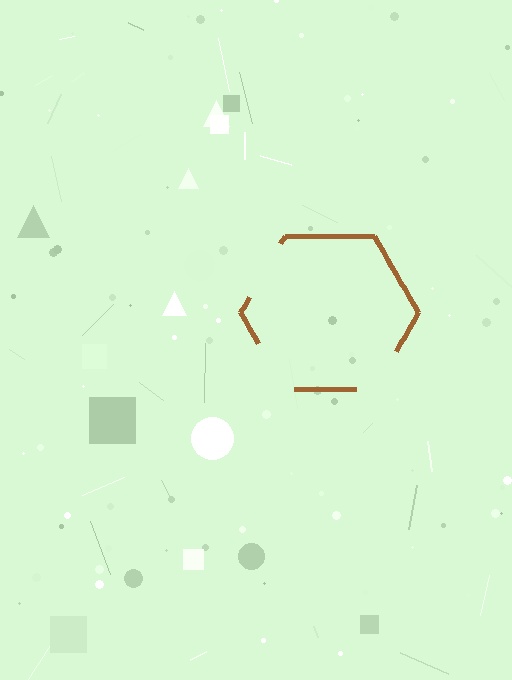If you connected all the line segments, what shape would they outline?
They would outline a hexagon.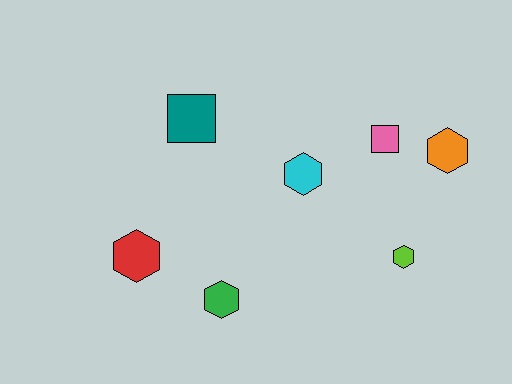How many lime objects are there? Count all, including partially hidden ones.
There is 1 lime object.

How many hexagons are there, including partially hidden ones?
There are 5 hexagons.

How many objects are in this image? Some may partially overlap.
There are 7 objects.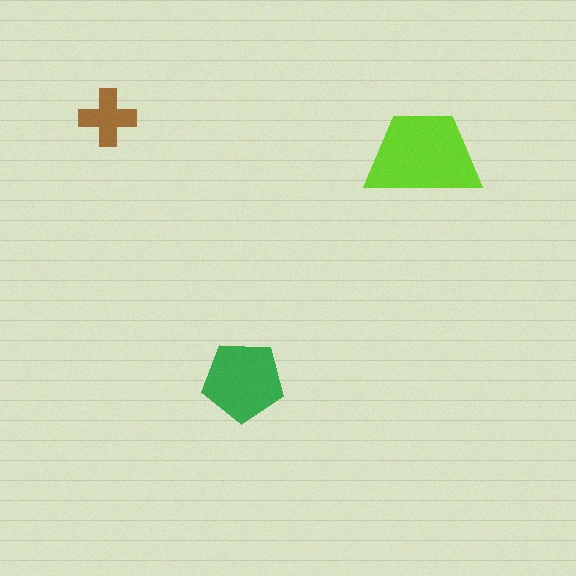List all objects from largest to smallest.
The lime trapezoid, the green pentagon, the brown cross.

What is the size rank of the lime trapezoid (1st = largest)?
1st.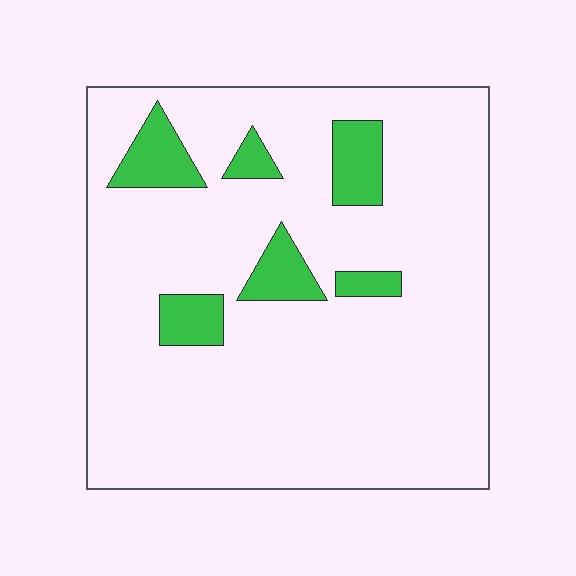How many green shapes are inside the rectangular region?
6.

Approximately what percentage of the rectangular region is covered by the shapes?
Approximately 10%.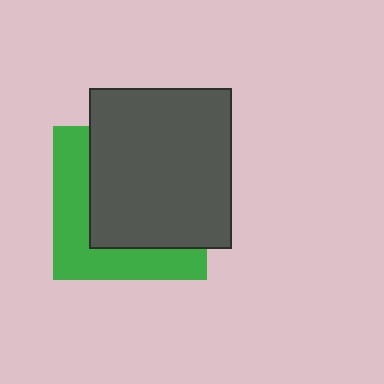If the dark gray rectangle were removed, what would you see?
You would see the complete green square.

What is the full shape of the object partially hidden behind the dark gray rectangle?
The partially hidden object is a green square.